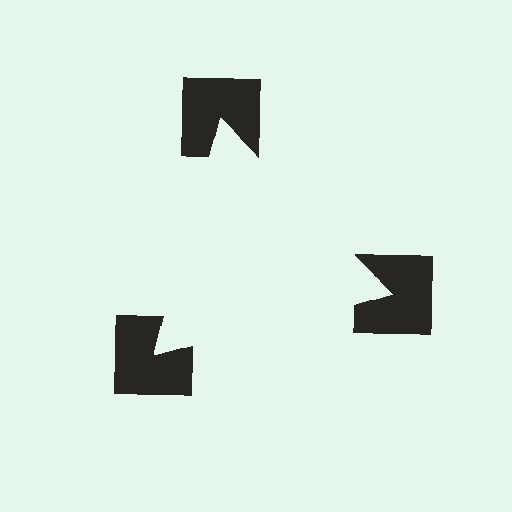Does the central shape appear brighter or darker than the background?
It typically appears slightly brighter than the background, even though no actual brightness change is drawn.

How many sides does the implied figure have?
3 sides.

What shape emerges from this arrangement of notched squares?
An illusory triangle — its edges are inferred from the aligned wedge cuts in the notched squares, not physically drawn.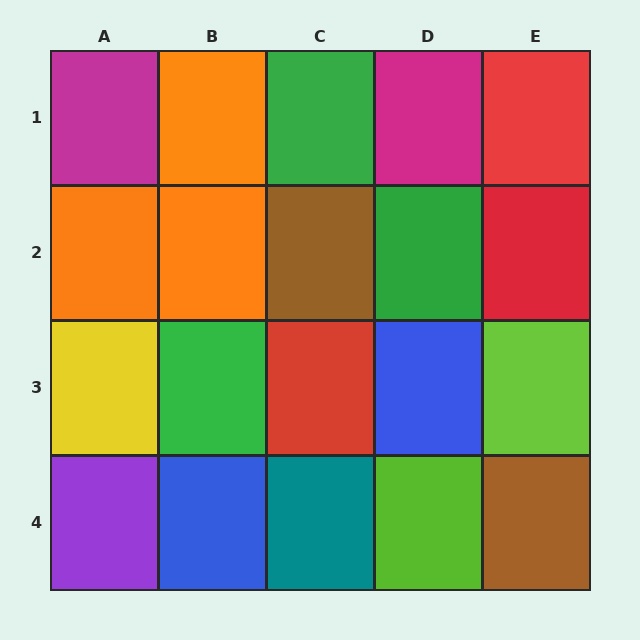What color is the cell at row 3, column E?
Lime.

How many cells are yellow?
1 cell is yellow.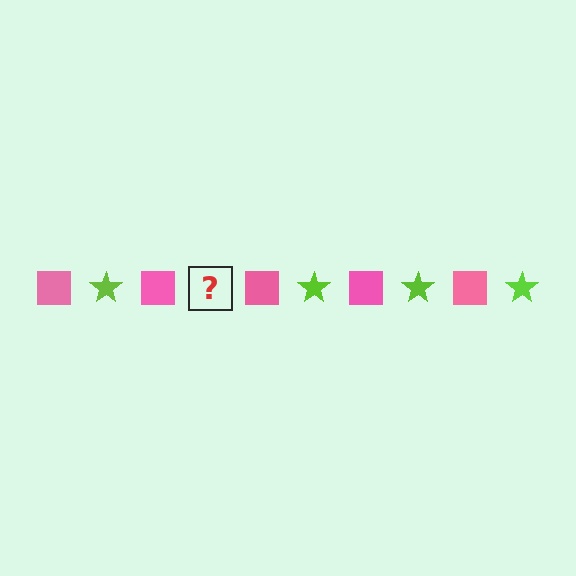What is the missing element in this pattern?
The missing element is a lime star.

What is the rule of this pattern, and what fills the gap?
The rule is that the pattern alternates between pink square and lime star. The gap should be filled with a lime star.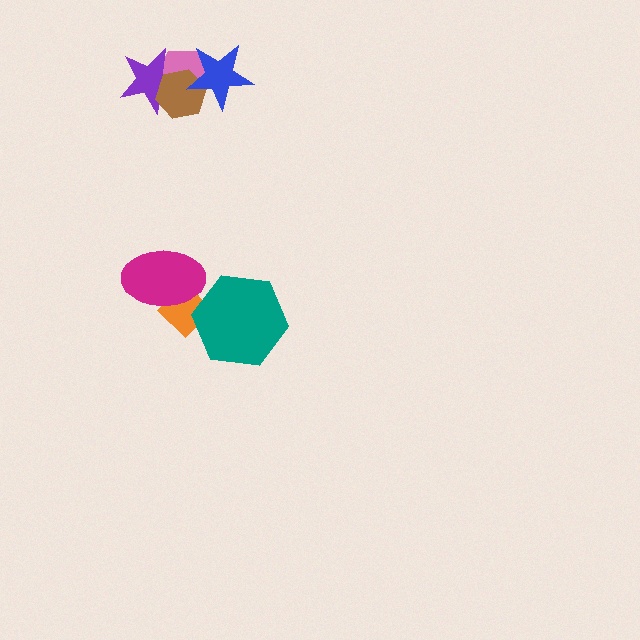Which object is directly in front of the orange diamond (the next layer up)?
The magenta ellipse is directly in front of the orange diamond.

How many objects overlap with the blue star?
2 objects overlap with the blue star.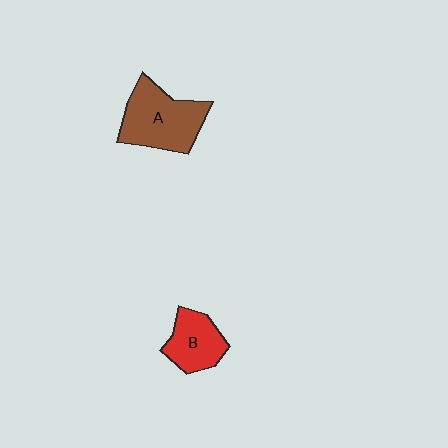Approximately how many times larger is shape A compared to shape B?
Approximately 1.6 times.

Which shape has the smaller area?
Shape B (red).